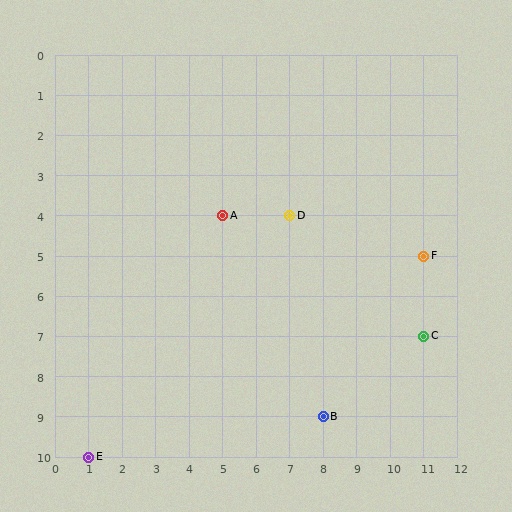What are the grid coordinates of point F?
Point F is at grid coordinates (11, 5).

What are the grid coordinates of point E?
Point E is at grid coordinates (1, 10).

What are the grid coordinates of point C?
Point C is at grid coordinates (11, 7).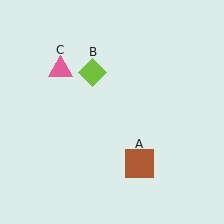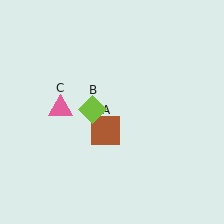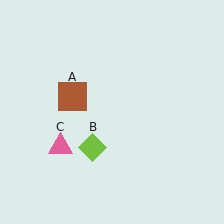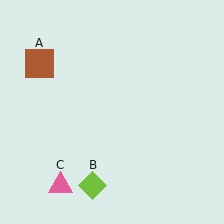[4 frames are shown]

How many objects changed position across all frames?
3 objects changed position: brown square (object A), lime diamond (object B), pink triangle (object C).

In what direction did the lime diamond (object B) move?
The lime diamond (object B) moved down.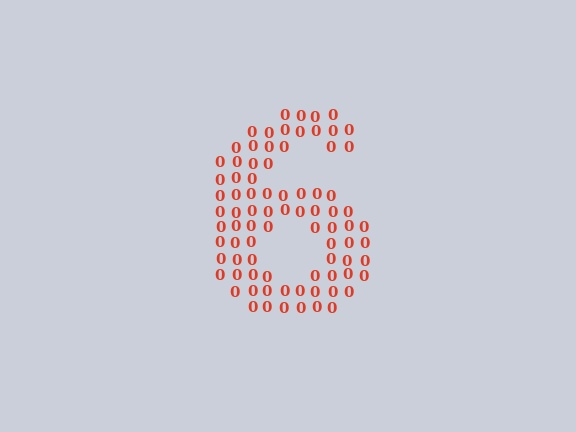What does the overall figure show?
The overall figure shows the digit 6.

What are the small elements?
The small elements are digit 0's.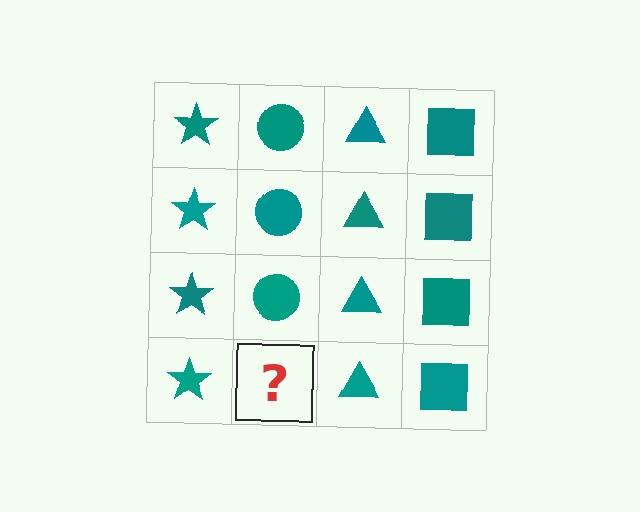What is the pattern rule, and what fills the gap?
The rule is that each column has a consistent shape. The gap should be filled with a teal circle.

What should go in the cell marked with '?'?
The missing cell should contain a teal circle.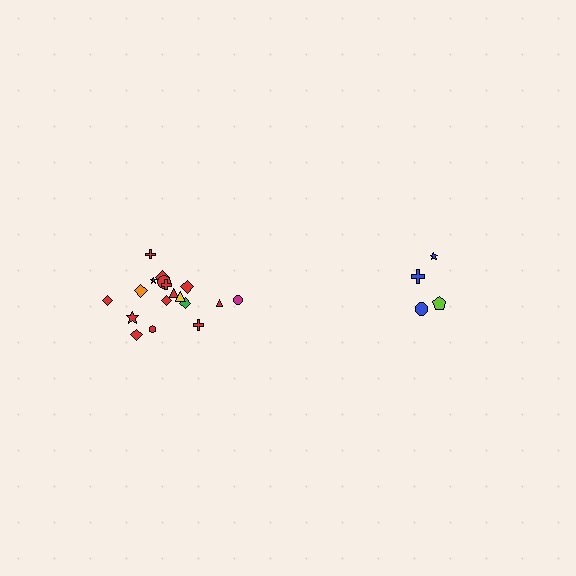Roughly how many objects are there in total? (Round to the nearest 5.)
Roughly 20 objects in total.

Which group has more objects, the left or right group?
The left group.